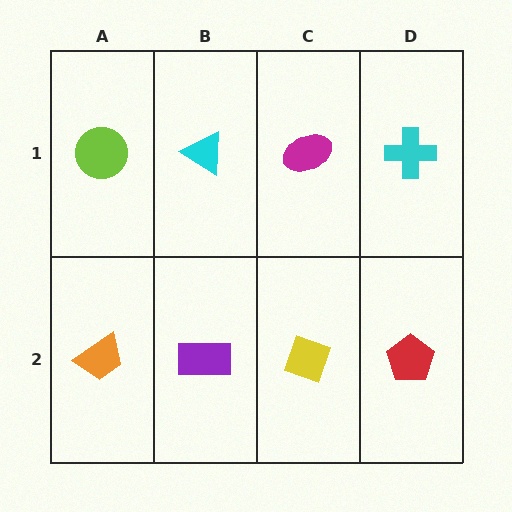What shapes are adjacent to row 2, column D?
A cyan cross (row 1, column D), a yellow diamond (row 2, column C).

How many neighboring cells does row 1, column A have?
2.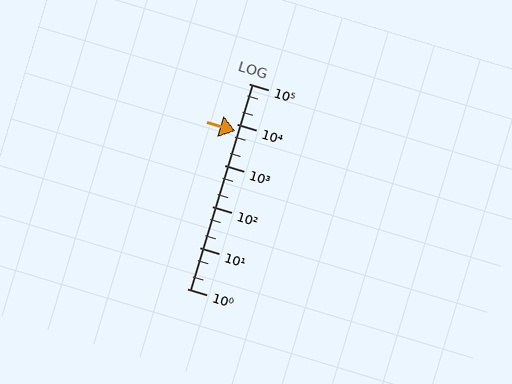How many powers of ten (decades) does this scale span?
The scale spans 5 decades, from 1 to 100000.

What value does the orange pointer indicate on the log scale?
The pointer indicates approximately 7000.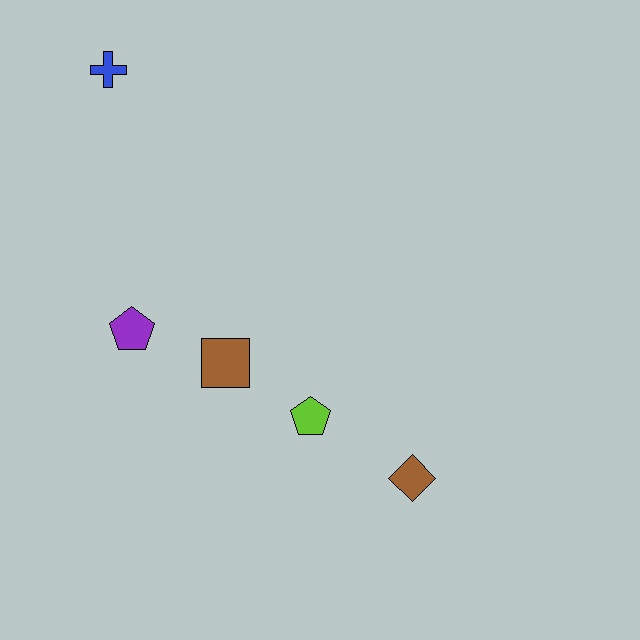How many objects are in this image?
There are 5 objects.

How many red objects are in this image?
There are no red objects.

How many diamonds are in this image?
There is 1 diamond.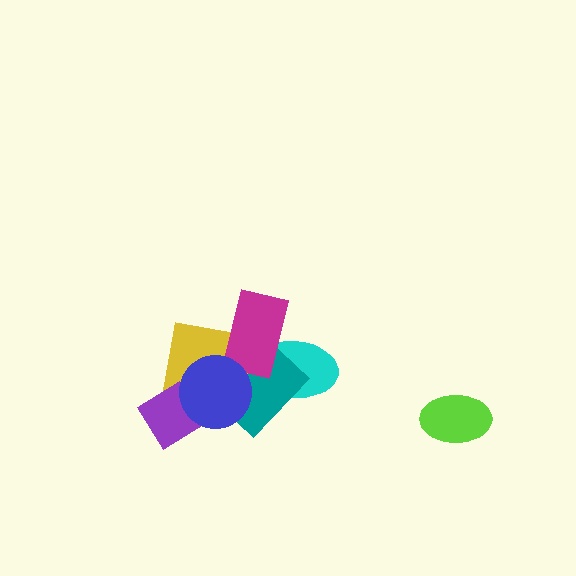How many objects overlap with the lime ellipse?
0 objects overlap with the lime ellipse.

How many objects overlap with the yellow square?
4 objects overlap with the yellow square.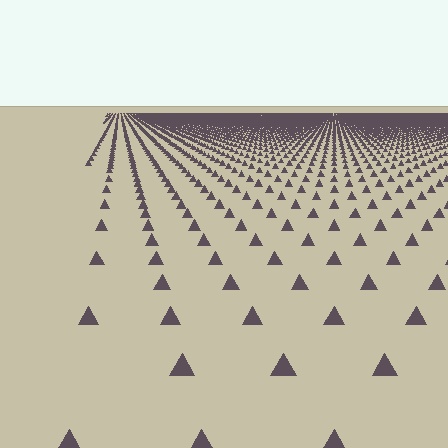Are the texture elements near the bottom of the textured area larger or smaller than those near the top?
Larger. Near the bottom, elements are closer to the viewer and appear at a bigger on-screen size.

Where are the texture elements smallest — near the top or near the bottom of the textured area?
Near the top.